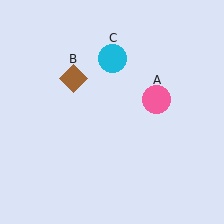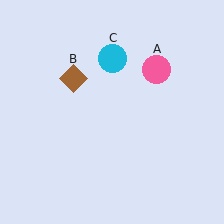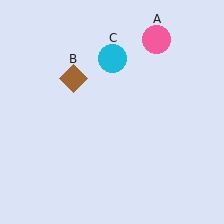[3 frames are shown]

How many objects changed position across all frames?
1 object changed position: pink circle (object A).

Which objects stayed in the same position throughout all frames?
Brown diamond (object B) and cyan circle (object C) remained stationary.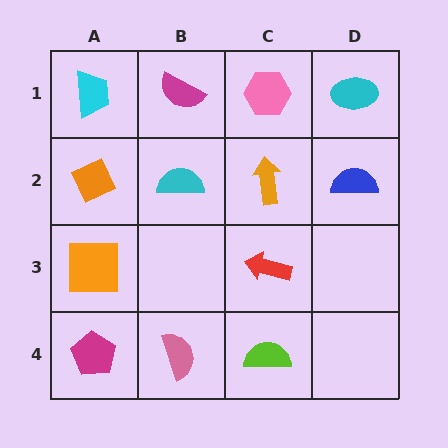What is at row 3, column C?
A red arrow.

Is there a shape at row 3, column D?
No, that cell is empty.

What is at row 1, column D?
A cyan ellipse.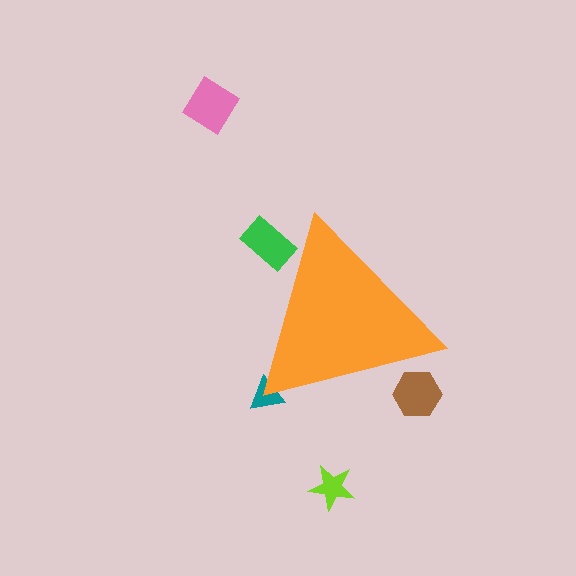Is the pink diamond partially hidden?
No, the pink diamond is fully visible.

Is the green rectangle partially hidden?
Yes, the green rectangle is partially hidden behind the orange triangle.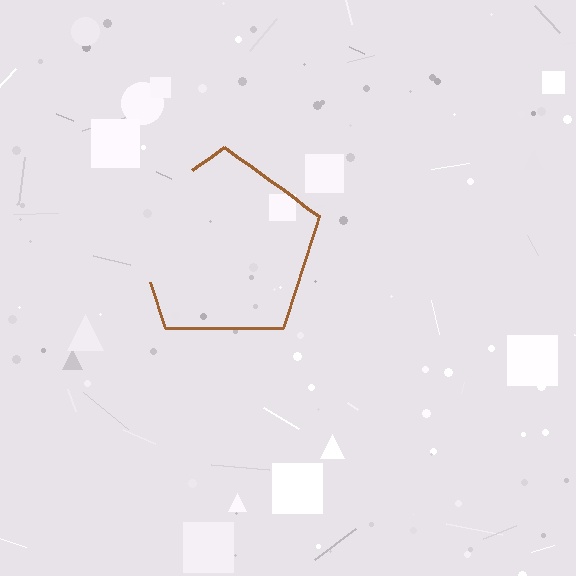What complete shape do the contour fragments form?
The contour fragments form a pentagon.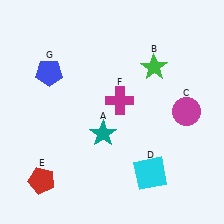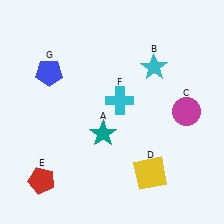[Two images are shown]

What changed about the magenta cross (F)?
In Image 1, F is magenta. In Image 2, it changed to cyan.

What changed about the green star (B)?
In Image 1, B is green. In Image 2, it changed to cyan.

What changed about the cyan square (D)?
In Image 1, D is cyan. In Image 2, it changed to yellow.